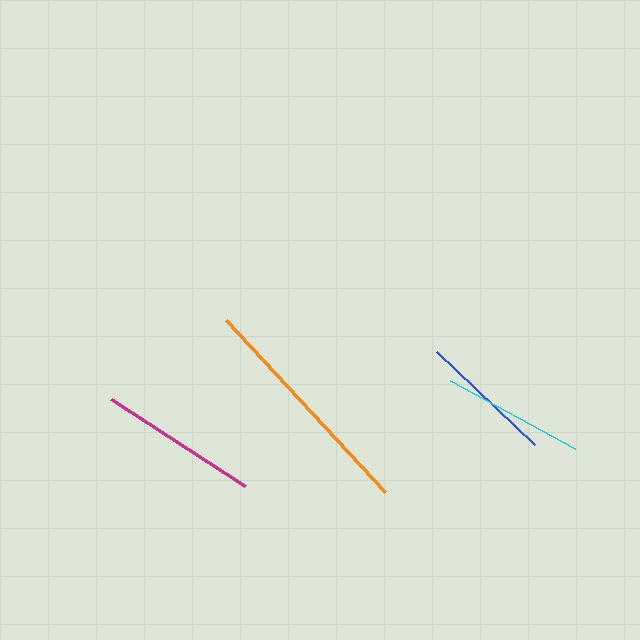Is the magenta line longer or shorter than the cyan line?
The magenta line is longer than the cyan line.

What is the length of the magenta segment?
The magenta segment is approximately 161 pixels long.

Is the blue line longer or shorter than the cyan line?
The cyan line is longer than the blue line.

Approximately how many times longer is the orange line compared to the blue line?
The orange line is approximately 1.7 times the length of the blue line.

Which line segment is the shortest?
The blue line is the shortest at approximately 135 pixels.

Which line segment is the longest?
The orange line is the longest at approximately 234 pixels.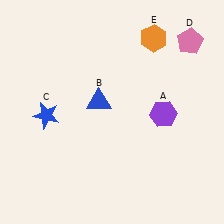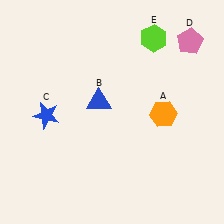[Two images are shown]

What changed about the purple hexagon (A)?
In Image 1, A is purple. In Image 2, it changed to orange.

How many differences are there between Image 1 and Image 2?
There are 2 differences between the two images.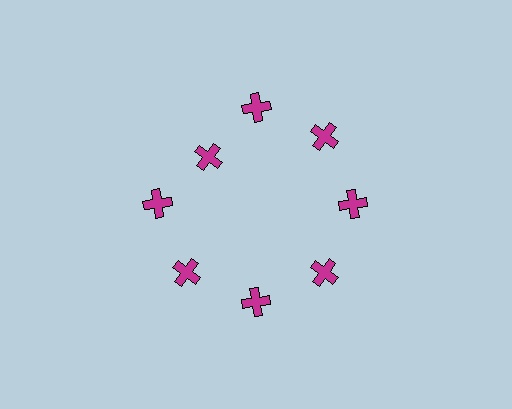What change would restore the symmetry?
The symmetry would be restored by moving it outward, back onto the ring so that all 8 crosses sit at equal angles and equal distance from the center.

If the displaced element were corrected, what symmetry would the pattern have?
It would have 8-fold rotational symmetry — the pattern would map onto itself every 45 degrees.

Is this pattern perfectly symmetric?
No. The 8 magenta crosses are arranged in a ring, but one element near the 10 o'clock position is pulled inward toward the center, breaking the 8-fold rotational symmetry.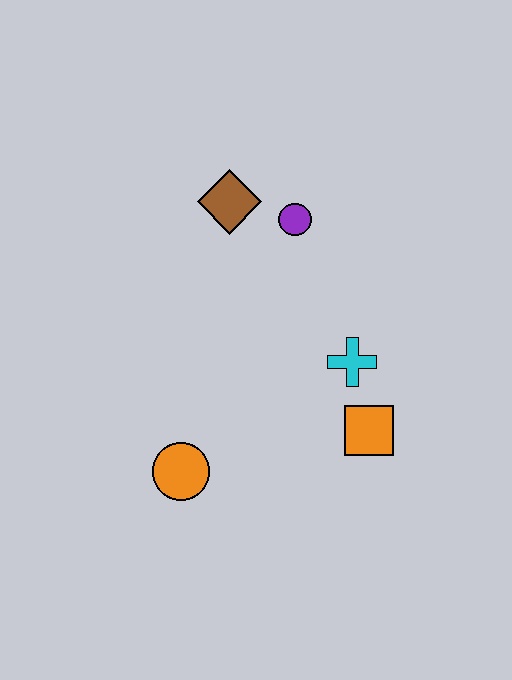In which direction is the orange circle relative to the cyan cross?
The orange circle is to the left of the cyan cross.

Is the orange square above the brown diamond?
No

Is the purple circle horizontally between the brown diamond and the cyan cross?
Yes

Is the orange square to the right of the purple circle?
Yes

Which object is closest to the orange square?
The cyan cross is closest to the orange square.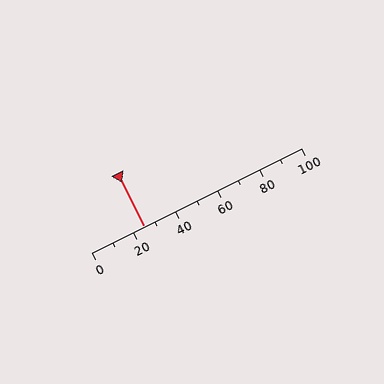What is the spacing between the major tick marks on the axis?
The major ticks are spaced 20 apart.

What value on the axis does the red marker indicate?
The marker indicates approximately 25.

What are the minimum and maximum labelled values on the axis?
The axis runs from 0 to 100.